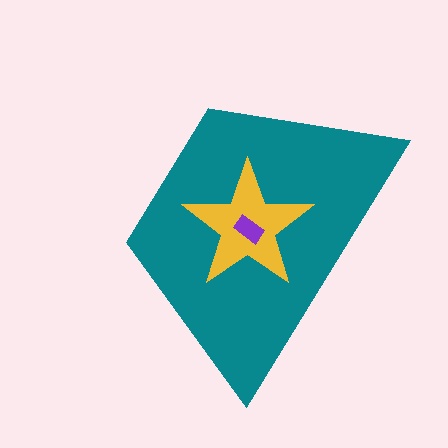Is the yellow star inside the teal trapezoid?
Yes.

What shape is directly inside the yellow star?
The purple rectangle.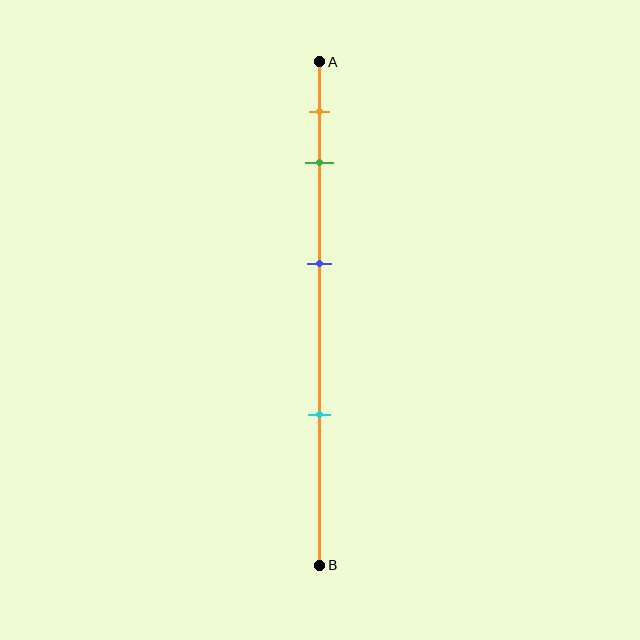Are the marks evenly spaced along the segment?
No, the marks are not evenly spaced.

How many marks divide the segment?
There are 4 marks dividing the segment.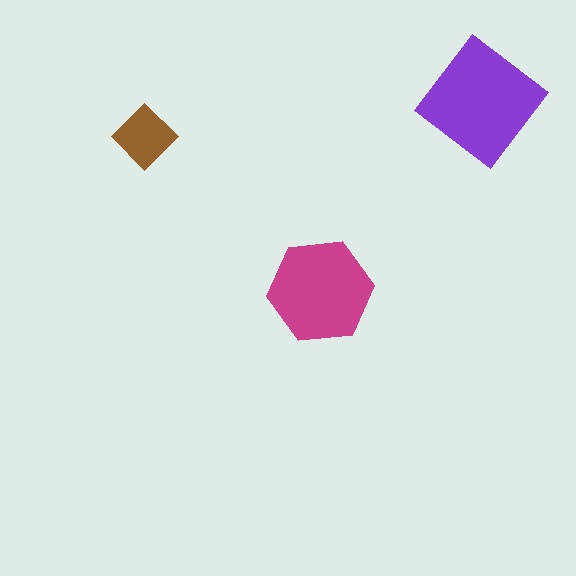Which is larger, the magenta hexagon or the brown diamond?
The magenta hexagon.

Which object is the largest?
The purple diamond.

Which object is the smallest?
The brown diamond.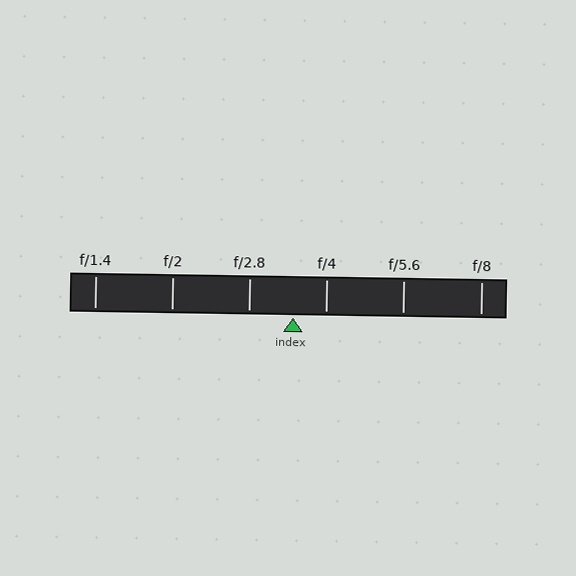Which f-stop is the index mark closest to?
The index mark is closest to f/4.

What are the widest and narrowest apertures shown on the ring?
The widest aperture shown is f/1.4 and the narrowest is f/8.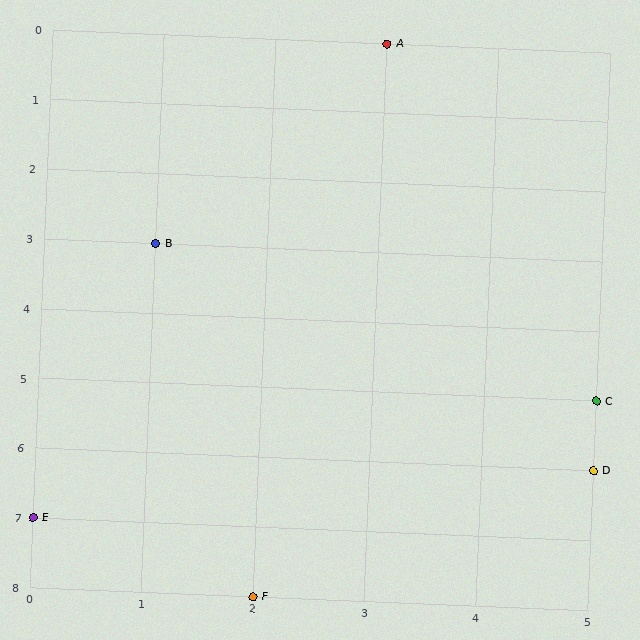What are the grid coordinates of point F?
Point F is at grid coordinates (2, 8).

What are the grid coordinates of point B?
Point B is at grid coordinates (1, 3).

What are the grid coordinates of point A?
Point A is at grid coordinates (3, 0).